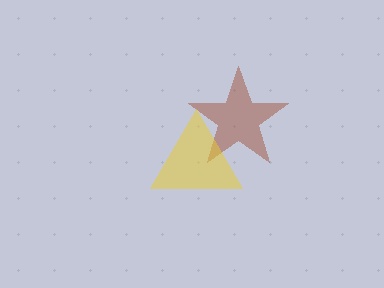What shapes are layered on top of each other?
The layered shapes are: a brown star, a yellow triangle.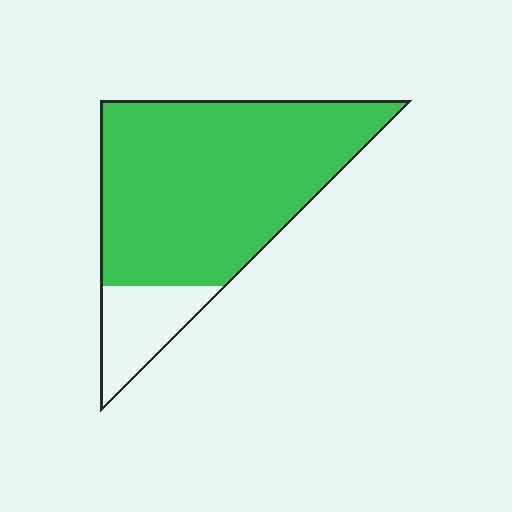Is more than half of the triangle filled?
Yes.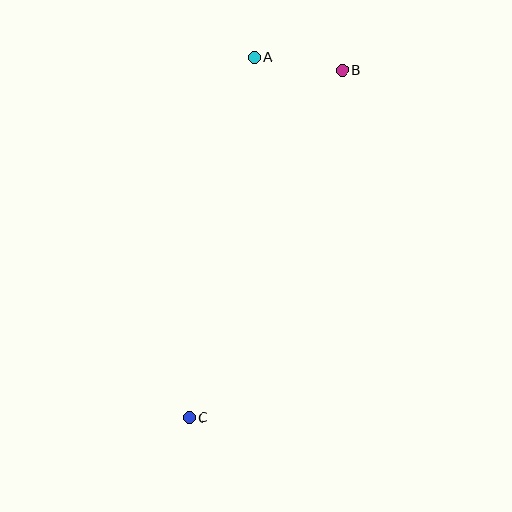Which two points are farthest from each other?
Points B and C are farthest from each other.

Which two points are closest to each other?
Points A and B are closest to each other.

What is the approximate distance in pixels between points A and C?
The distance between A and C is approximately 366 pixels.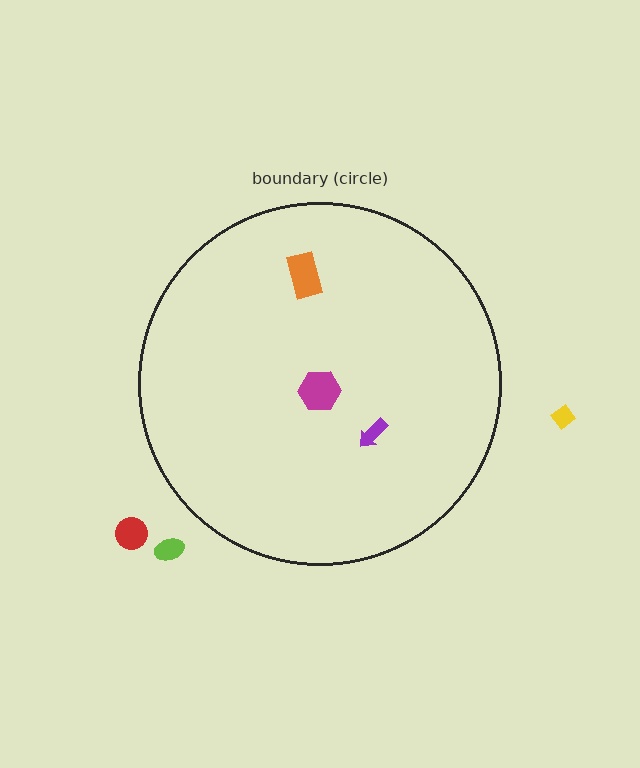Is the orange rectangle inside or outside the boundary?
Inside.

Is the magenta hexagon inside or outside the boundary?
Inside.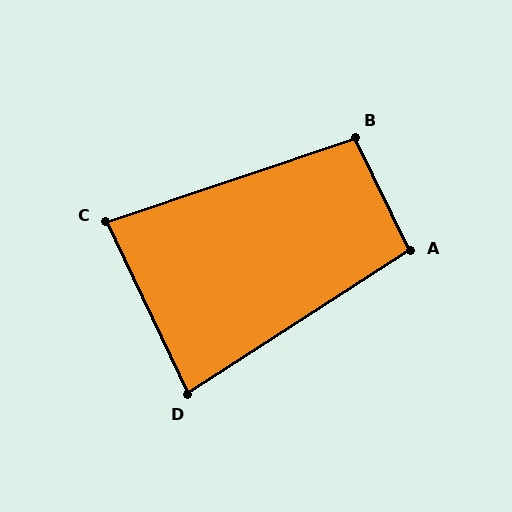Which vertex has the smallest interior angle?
D, at approximately 82 degrees.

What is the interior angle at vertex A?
Approximately 97 degrees (obtuse).